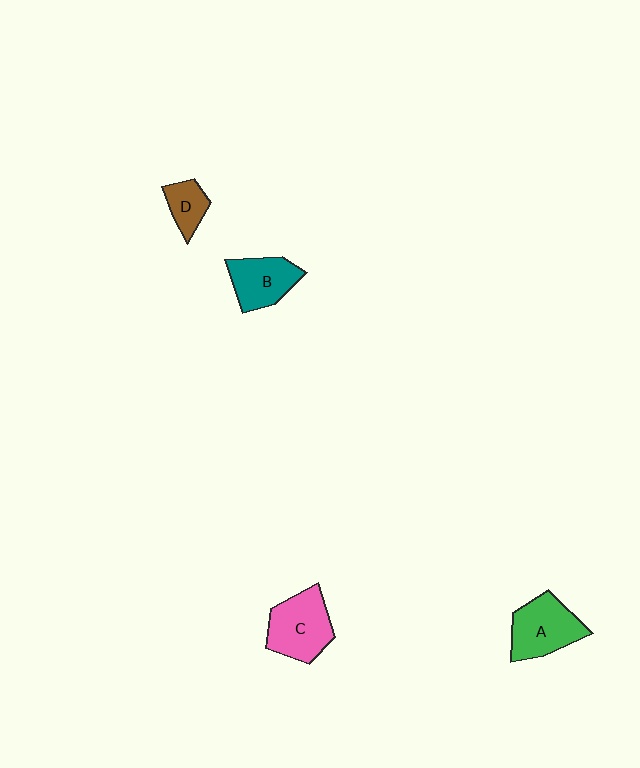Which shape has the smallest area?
Shape D (brown).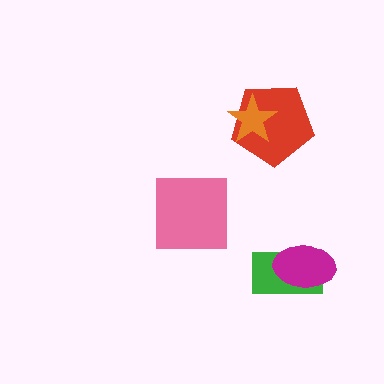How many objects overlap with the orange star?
1 object overlaps with the orange star.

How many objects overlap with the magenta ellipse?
1 object overlaps with the magenta ellipse.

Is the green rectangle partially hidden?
Yes, it is partially covered by another shape.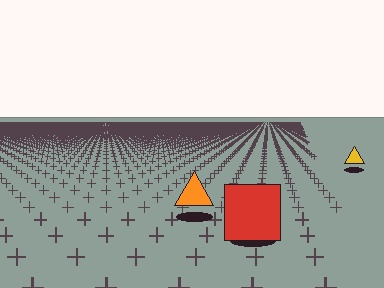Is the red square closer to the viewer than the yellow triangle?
Yes. The red square is closer — you can tell from the texture gradient: the ground texture is coarser near it.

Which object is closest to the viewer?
The red square is closest. The texture marks near it are larger and more spread out.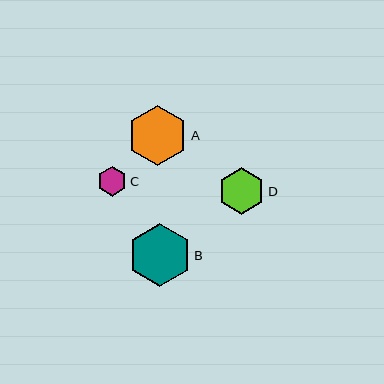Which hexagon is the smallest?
Hexagon C is the smallest with a size of approximately 30 pixels.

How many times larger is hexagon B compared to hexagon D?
Hexagon B is approximately 1.4 times the size of hexagon D.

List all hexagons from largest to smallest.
From largest to smallest: B, A, D, C.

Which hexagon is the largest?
Hexagon B is the largest with a size of approximately 63 pixels.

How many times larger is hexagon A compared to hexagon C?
Hexagon A is approximately 2.0 times the size of hexagon C.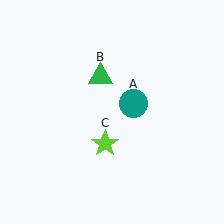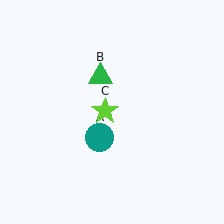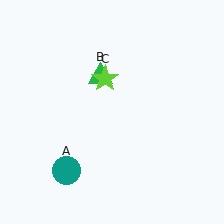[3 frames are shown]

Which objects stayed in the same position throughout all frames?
Green triangle (object B) remained stationary.